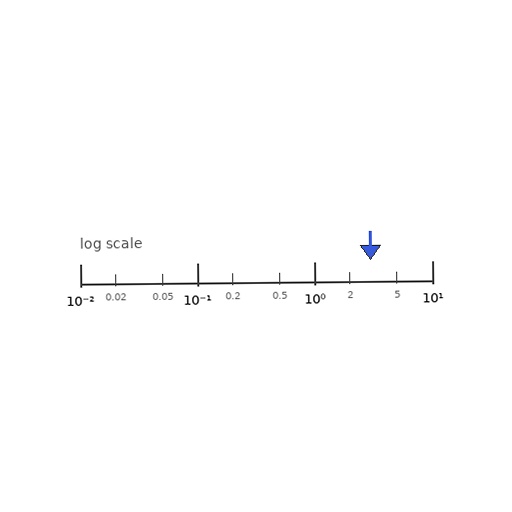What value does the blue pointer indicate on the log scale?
The pointer indicates approximately 3.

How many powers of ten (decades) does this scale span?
The scale spans 3 decades, from 0.01 to 10.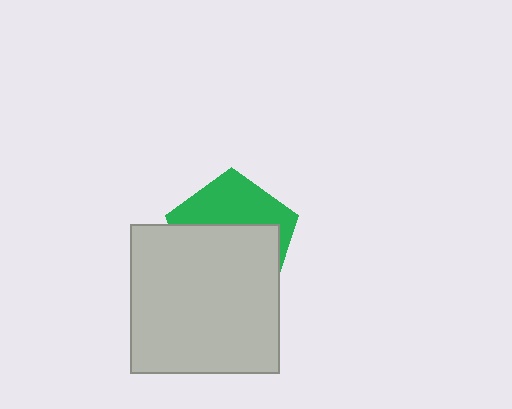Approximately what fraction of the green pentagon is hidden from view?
Roughly 60% of the green pentagon is hidden behind the light gray square.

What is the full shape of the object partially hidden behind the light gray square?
The partially hidden object is a green pentagon.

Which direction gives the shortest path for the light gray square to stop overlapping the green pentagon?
Moving down gives the shortest separation.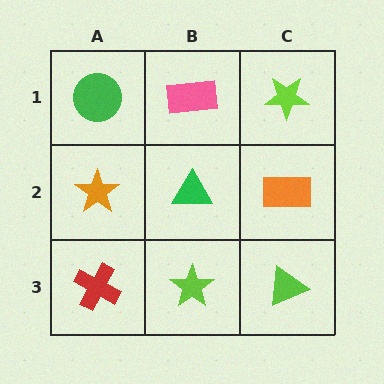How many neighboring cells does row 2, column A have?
3.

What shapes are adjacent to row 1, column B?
A green triangle (row 2, column B), a green circle (row 1, column A), a lime star (row 1, column C).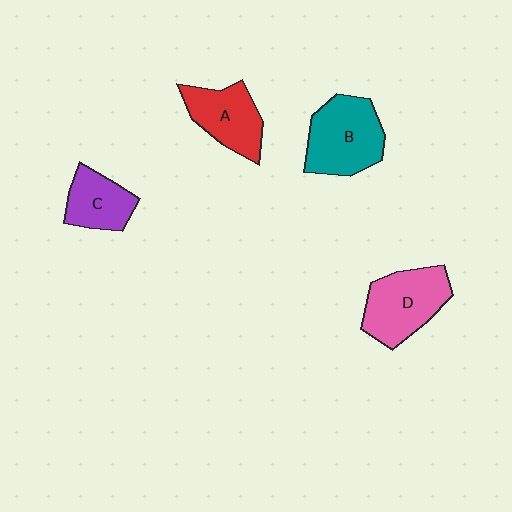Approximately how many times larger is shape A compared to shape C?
Approximately 1.2 times.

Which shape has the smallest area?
Shape C (purple).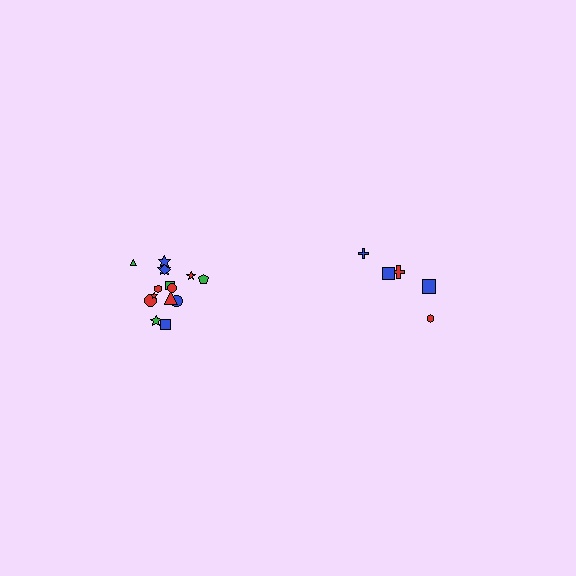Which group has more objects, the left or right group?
The left group.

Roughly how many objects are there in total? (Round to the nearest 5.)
Roughly 20 objects in total.